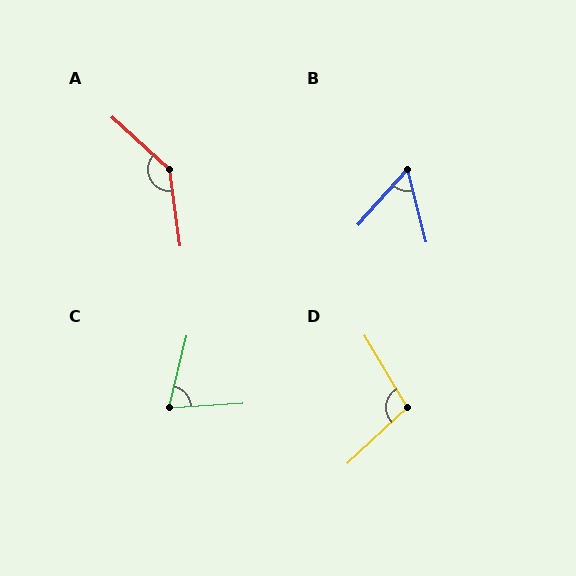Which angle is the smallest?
B, at approximately 56 degrees.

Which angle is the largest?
A, at approximately 140 degrees.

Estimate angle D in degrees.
Approximately 103 degrees.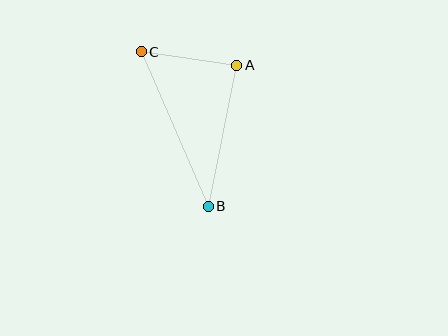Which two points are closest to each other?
Points A and C are closest to each other.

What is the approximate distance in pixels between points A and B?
The distance between A and B is approximately 144 pixels.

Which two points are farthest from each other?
Points B and C are farthest from each other.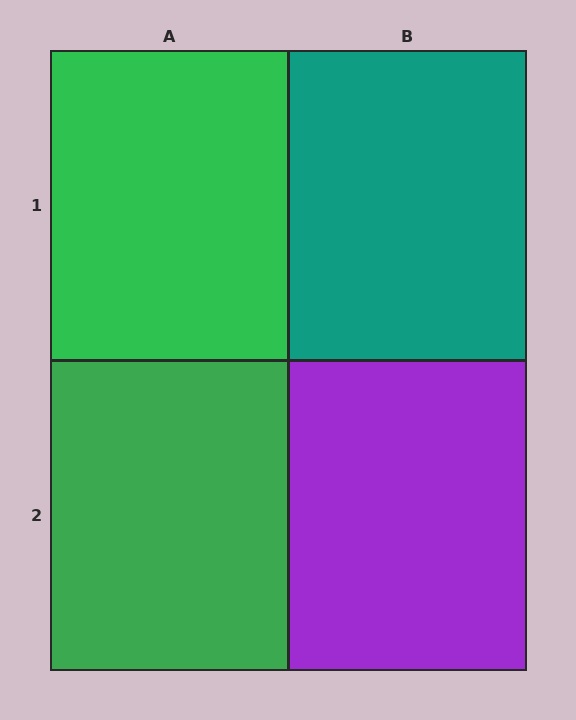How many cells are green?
2 cells are green.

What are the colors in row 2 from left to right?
Green, purple.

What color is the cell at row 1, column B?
Teal.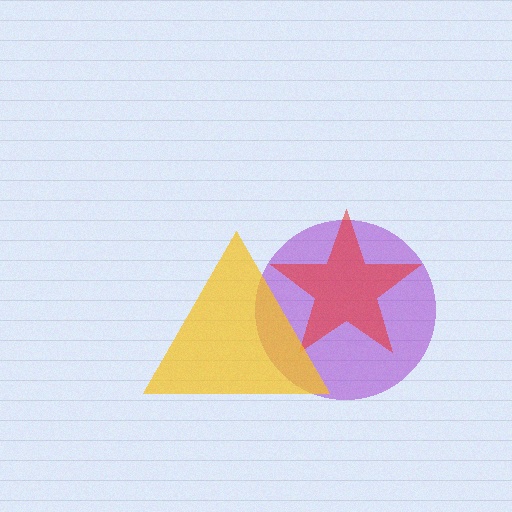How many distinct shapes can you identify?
There are 3 distinct shapes: a purple circle, a red star, a yellow triangle.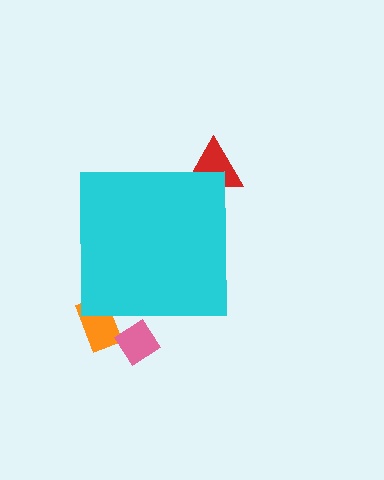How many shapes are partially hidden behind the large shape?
3 shapes are partially hidden.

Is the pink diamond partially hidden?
Yes, the pink diamond is partially hidden behind the cyan square.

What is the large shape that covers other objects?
A cyan square.